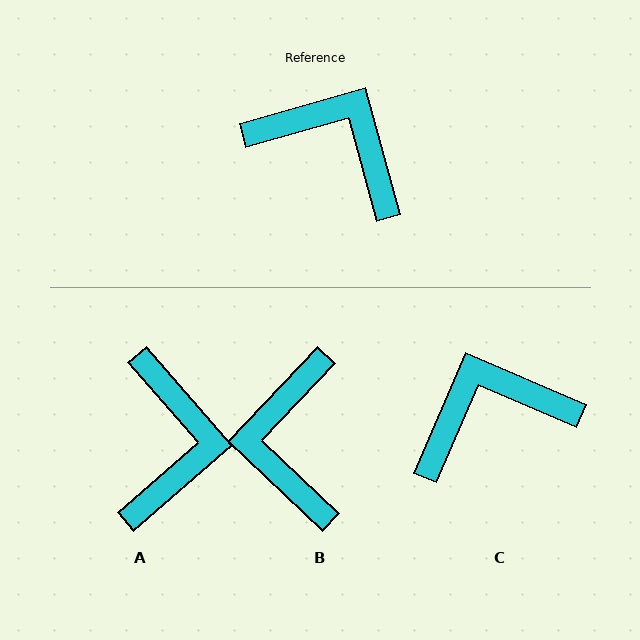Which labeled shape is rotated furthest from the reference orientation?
B, about 121 degrees away.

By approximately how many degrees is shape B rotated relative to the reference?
Approximately 121 degrees counter-clockwise.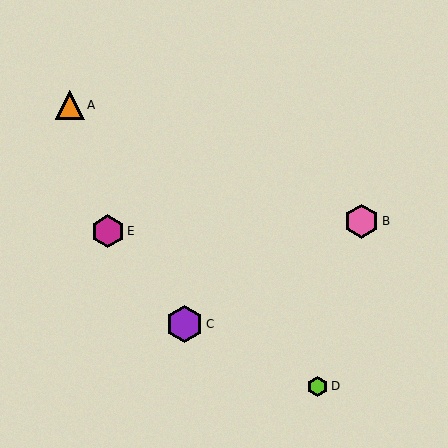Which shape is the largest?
The purple hexagon (labeled C) is the largest.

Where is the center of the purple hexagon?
The center of the purple hexagon is at (184, 324).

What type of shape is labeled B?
Shape B is a pink hexagon.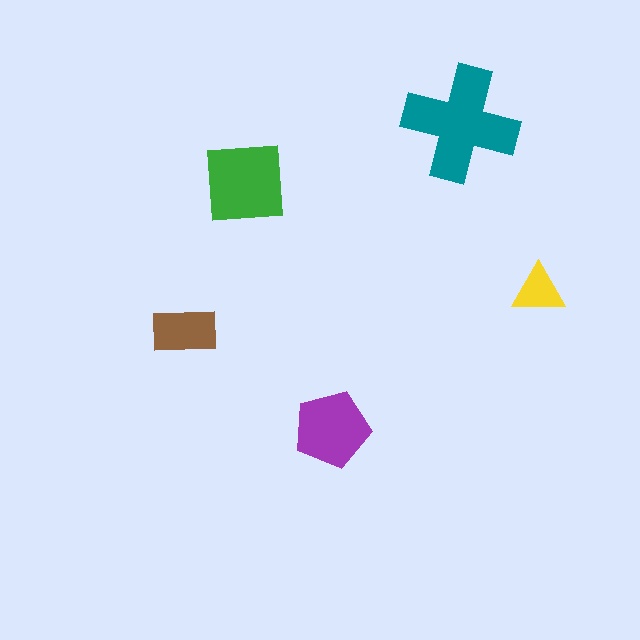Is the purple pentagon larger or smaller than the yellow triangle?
Larger.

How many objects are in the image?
There are 5 objects in the image.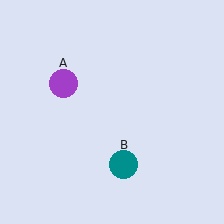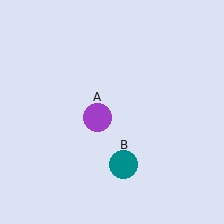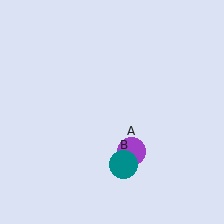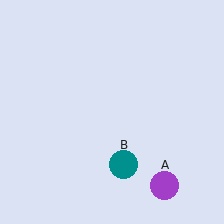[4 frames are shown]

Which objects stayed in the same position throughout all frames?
Teal circle (object B) remained stationary.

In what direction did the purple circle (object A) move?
The purple circle (object A) moved down and to the right.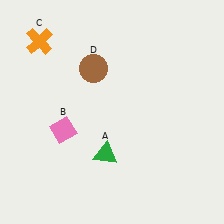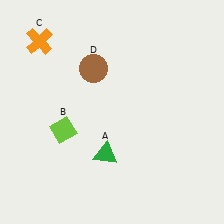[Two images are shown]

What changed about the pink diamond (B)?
In Image 1, B is pink. In Image 2, it changed to lime.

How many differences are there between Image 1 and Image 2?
There is 1 difference between the two images.